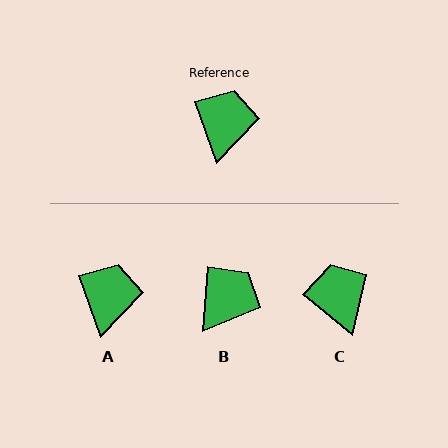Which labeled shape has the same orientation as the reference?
A.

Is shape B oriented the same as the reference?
No, it is off by about 24 degrees.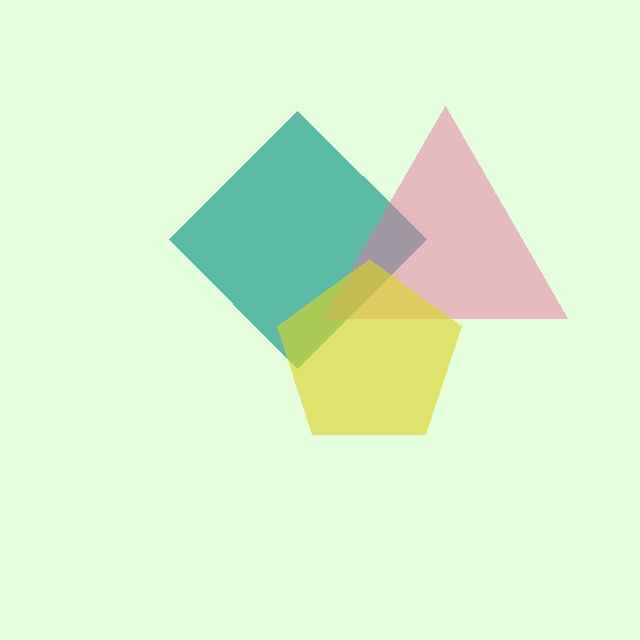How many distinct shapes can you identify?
There are 3 distinct shapes: a teal diamond, a pink triangle, a yellow pentagon.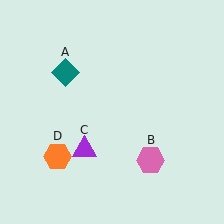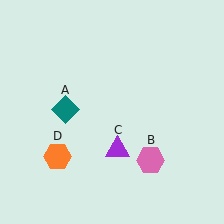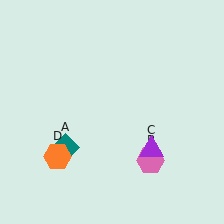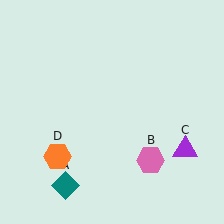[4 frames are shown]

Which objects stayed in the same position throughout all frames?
Pink hexagon (object B) and orange hexagon (object D) remained stationary.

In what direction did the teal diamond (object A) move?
The teal diamond (object A) moved down.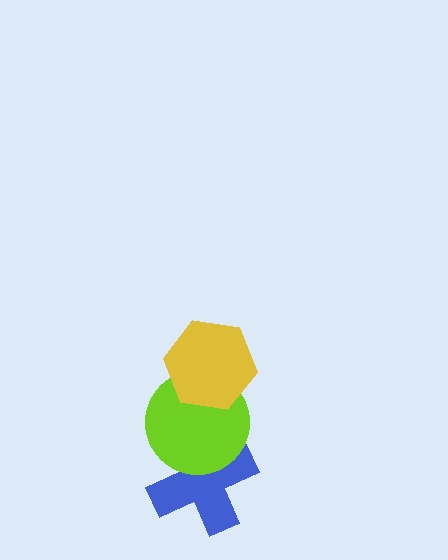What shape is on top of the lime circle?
The yellow hexagon is on top of the lime circle.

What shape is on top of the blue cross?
The lime circle is on top of the blue cross.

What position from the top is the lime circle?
The lime circle is 2nd from the top.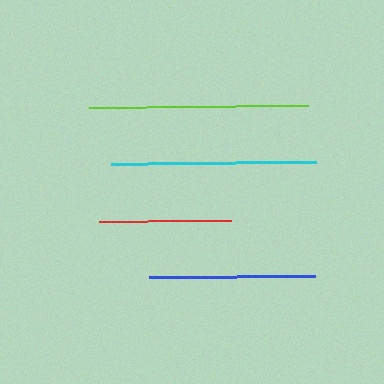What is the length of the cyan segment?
The cyan segment is approximately 205 pixels long.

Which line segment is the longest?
The lime line is the longest at approximately 219 pixels.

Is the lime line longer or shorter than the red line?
The lime line is longer than the red line.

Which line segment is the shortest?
The red line is the shortest at approximately 132 pixels.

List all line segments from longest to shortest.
From longest to shortest: lime, cyan, blue, red.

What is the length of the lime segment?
The lime segment is approximately 219 pixels long.